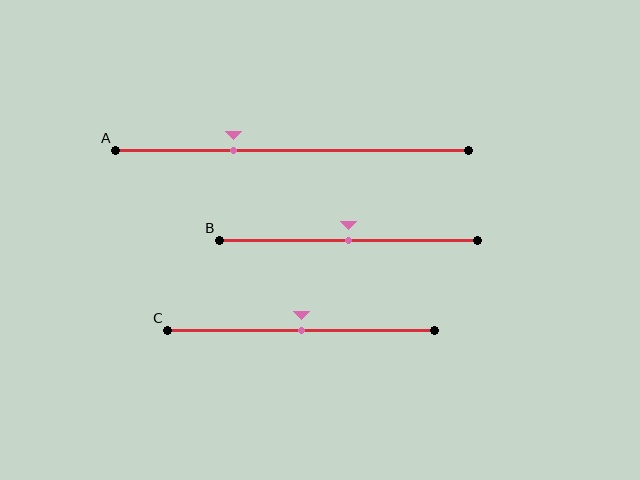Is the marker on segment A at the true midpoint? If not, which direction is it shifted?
No, the marker on segment A is shifted to the left by about 17% of the segment length.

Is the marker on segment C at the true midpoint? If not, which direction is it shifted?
Yes, the marker on segment C is at the true midpoint.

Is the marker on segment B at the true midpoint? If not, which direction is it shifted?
Yes, the marker on segment B is at the true midpoint.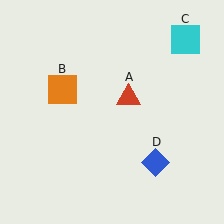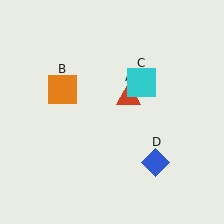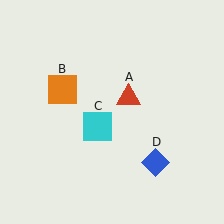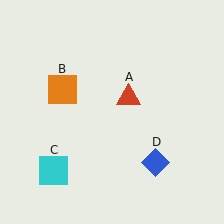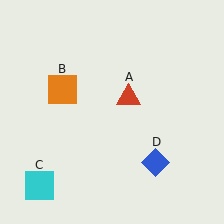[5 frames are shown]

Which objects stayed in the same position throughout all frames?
Red triangle (object A) and orange square (object B) and blue diamond (object D) remained stationary.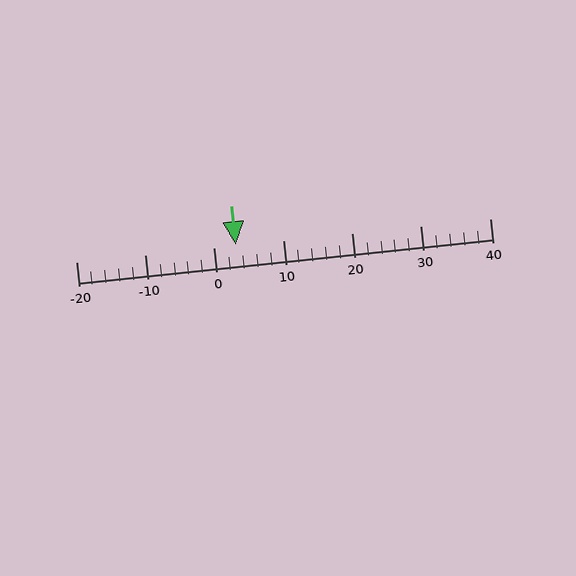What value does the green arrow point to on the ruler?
The green arrow points to approximately 3.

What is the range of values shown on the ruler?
The ruler shows values from -20 to 40.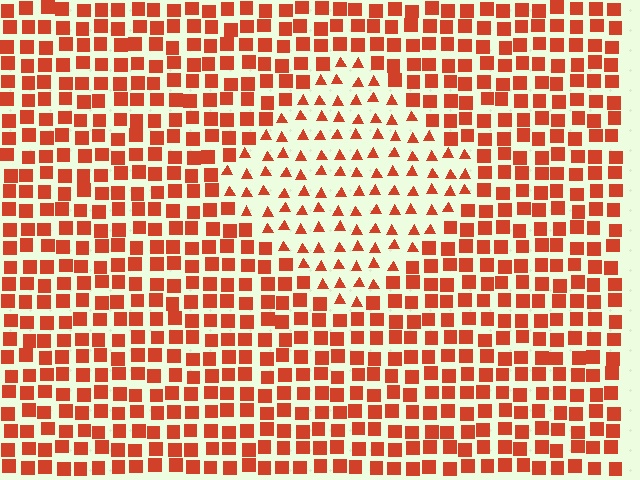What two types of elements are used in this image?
The image uses triangles inside the diamond region and squares outside it.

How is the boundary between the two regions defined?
The boundary is defined by a change in element shape: triangles inside vs. squares outside. All elements share the same color and spacing.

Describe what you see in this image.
The image is filled with small red elements arranged in a uniform grid. A diamond-shaped region contains triangles, while the surrounding area contains squares. The boundary is defined purely by the change in element shape.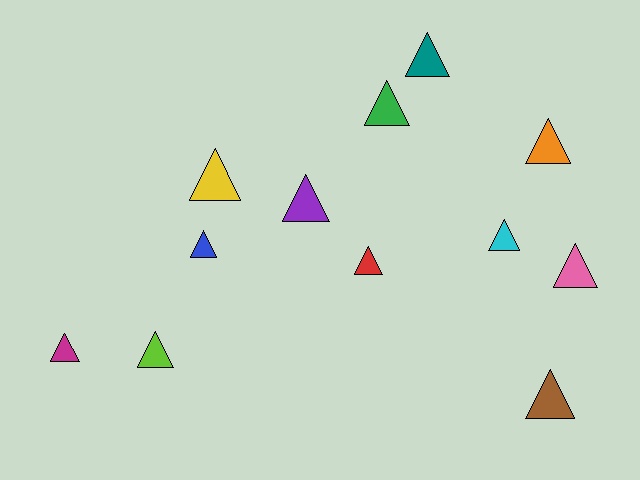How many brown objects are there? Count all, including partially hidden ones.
There is 1 brown object.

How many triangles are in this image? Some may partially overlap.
There are 12 triangles.